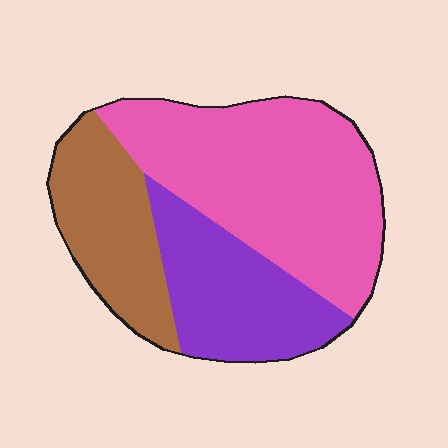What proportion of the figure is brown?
Brown takes up about one quarter (1/4) of the figure.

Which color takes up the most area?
Pink, at roughly 50%.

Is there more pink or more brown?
Pink.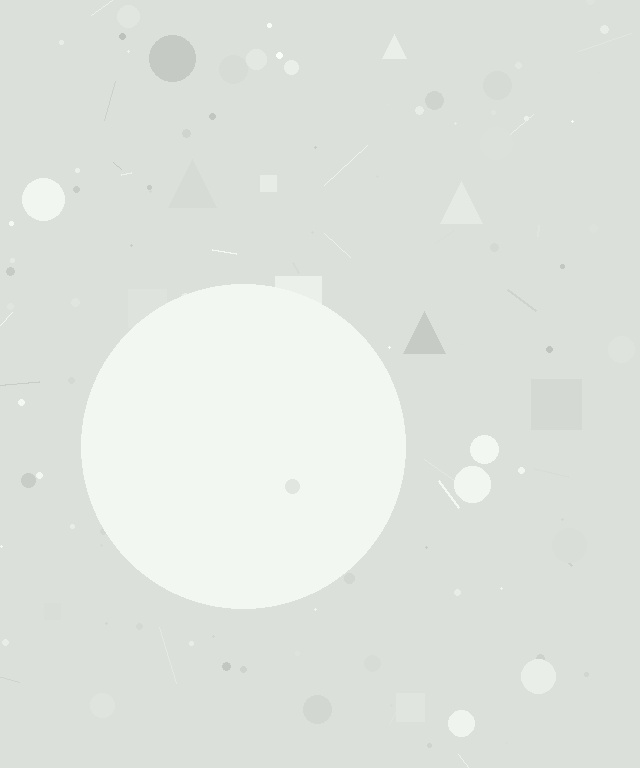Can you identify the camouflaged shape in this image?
The camouflaged shape is a circle.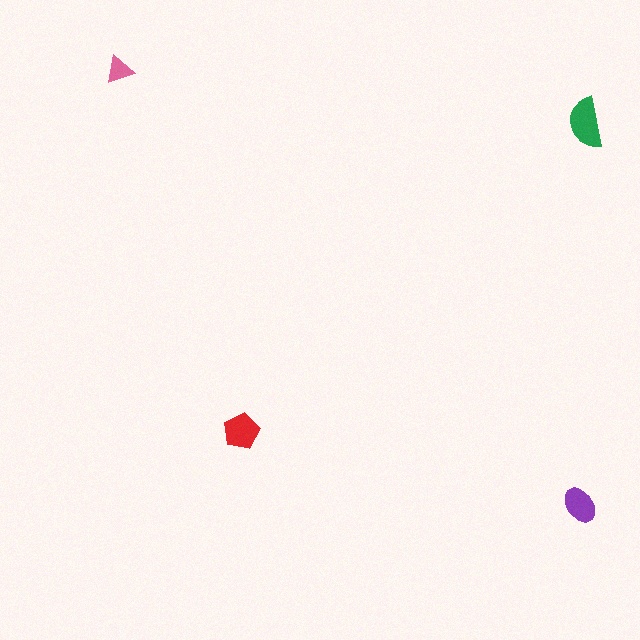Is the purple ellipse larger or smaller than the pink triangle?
Larger.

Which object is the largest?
The green semicircle.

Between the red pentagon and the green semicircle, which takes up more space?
The green semicircle.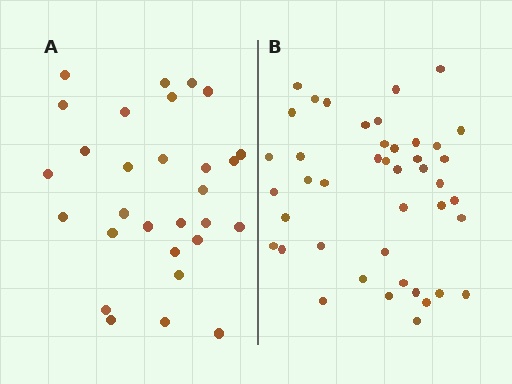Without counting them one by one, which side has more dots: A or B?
Region B (the right region) has more dots.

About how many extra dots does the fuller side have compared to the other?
Region B has approximately 15 more dots than region A.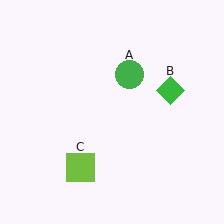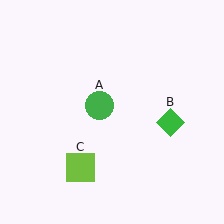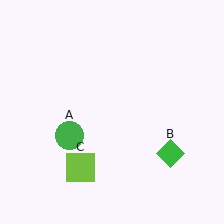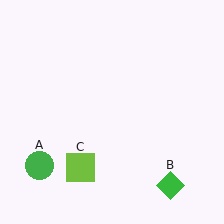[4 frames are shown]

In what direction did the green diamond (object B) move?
The green diamond (object B) moved down.